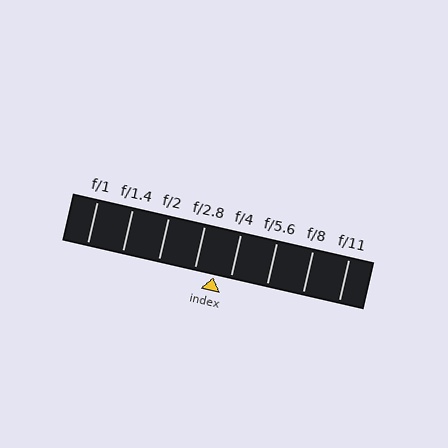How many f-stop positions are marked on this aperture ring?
There are 8 f-stop positions marked.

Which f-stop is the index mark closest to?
The index mark is closest to f/4.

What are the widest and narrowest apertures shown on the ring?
The widest aperture shown is f/1 and the narrowest is f/11.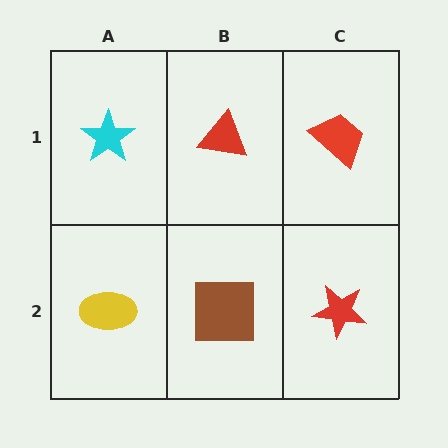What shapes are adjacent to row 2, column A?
A cyan star (row 1, column A), a brown square (row 2, column B).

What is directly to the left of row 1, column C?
A red triangle.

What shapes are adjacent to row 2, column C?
A red trapezoid (row 1, column C), a brown square (row 2, column B).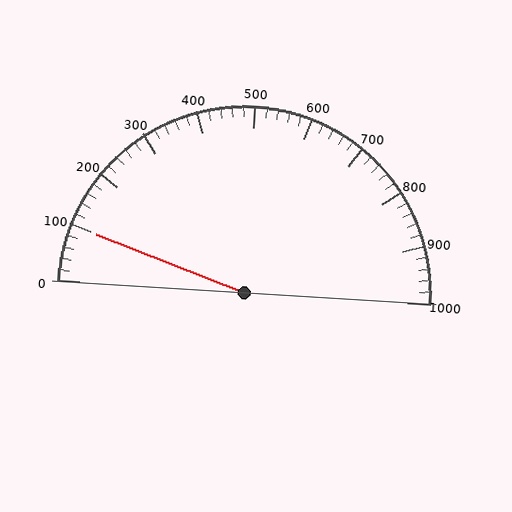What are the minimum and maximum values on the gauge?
The gauge ranges from 0 to 1000.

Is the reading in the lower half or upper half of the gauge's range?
The reading is in the lower half of the range (0 to 1000).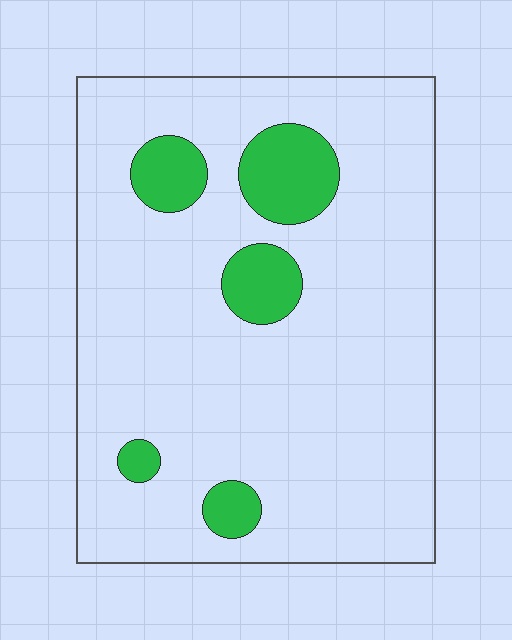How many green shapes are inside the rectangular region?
5.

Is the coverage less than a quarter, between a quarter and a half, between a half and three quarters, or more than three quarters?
Less than a quarter.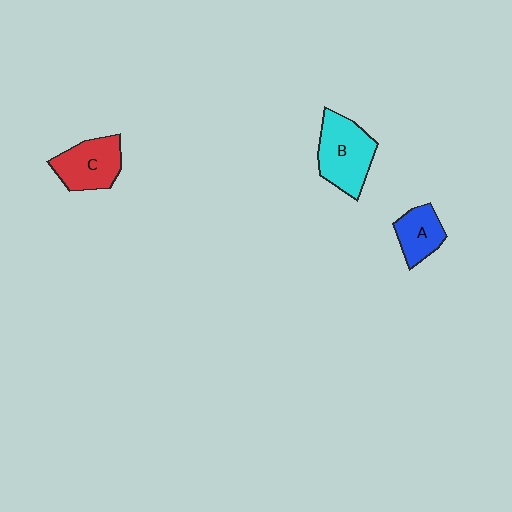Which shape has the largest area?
Shape B (cyan).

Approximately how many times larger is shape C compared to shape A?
Approximately 1.4 times.